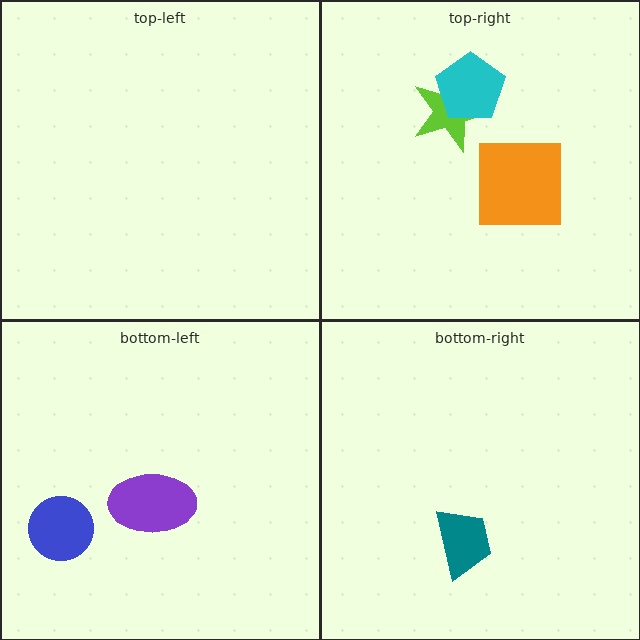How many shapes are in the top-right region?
3.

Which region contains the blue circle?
The bottom-left region.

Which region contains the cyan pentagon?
The top-right region.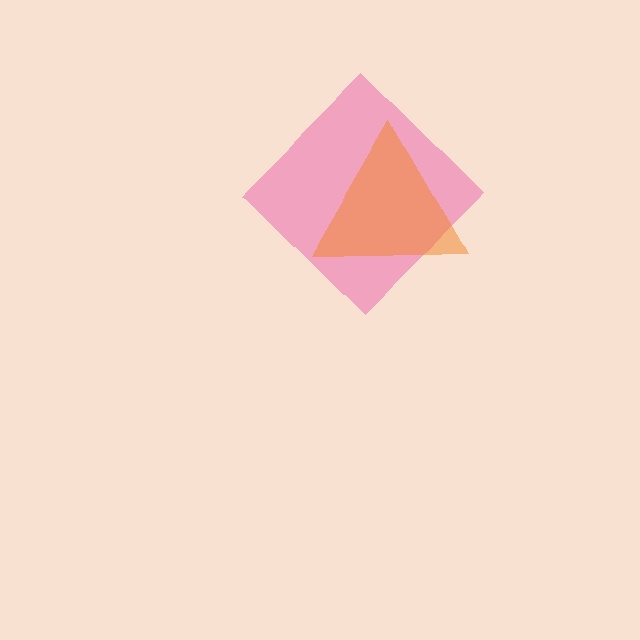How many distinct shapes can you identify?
There are 2 distinct shapes: a pink diamond, an orange triangle.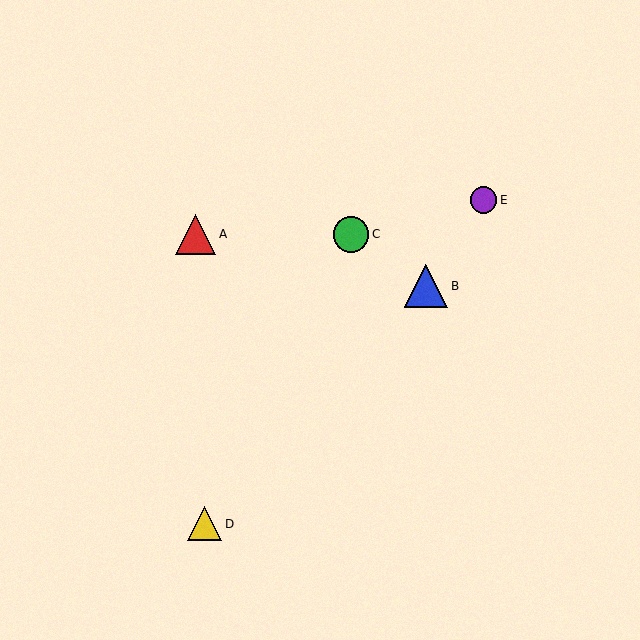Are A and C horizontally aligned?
Yes, both are at y≈234.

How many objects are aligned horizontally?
2 objects (A, C) are aligned horizontally.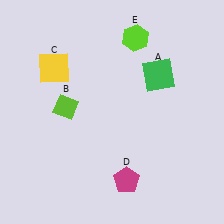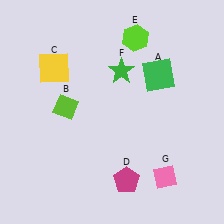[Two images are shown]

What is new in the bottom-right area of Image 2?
A pink diamond (G) was added in the bottom-right area of Image 2.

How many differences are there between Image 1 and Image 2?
There are 2 differences between the two images.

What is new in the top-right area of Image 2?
A green star (F) was added in the top-right area of Image 2.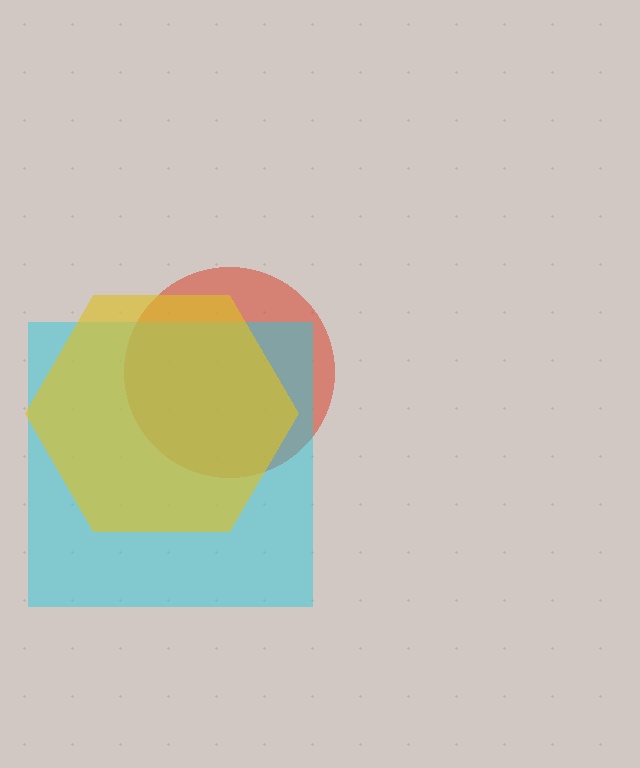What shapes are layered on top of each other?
The layered shapes are: a red circle, a cyan square, a yellow hexagon.